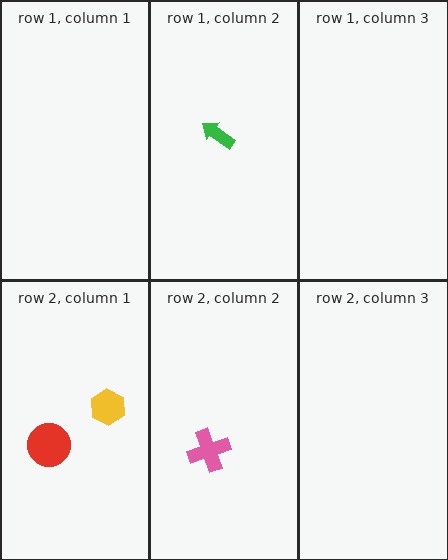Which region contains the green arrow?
The row 1, column 2 region.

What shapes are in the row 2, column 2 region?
The pink cross.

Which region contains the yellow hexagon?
The row 2, column 1 region.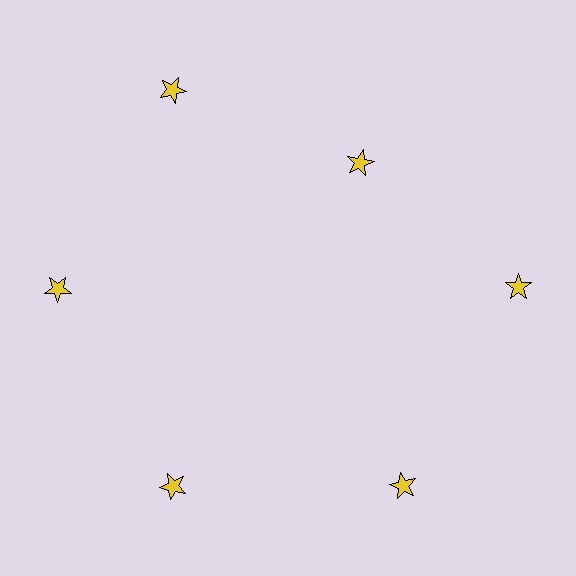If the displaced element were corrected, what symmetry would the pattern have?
It would have 6-fold rotational symmetry — the pattern would map onto itself every 60 degrees.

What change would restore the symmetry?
The symmetry would be restored by moving it outward, back onto the ring so that all 6 stars sit at equal angles and equal distance from the center.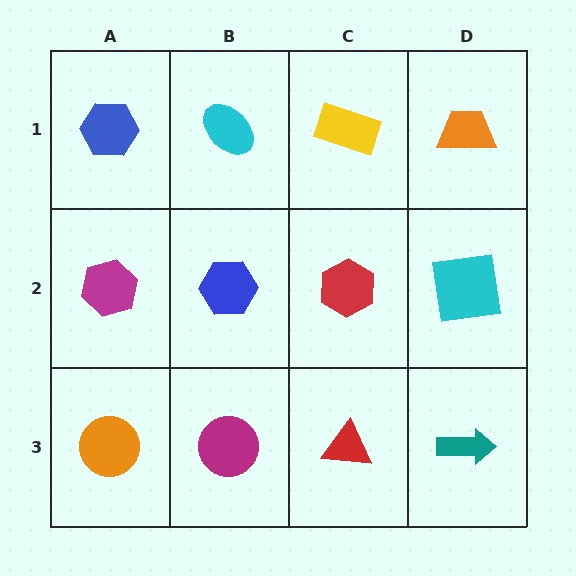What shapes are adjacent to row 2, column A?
A blue hexagon (row 1, column A), an orange circle (row 3, column A), a blue hexagon (row 2, column B).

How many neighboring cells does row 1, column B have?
3.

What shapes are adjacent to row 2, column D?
An orange trapezoid (row 1, column D), a teal arrow (row 3, column D), a red hexagon (row 2, column C).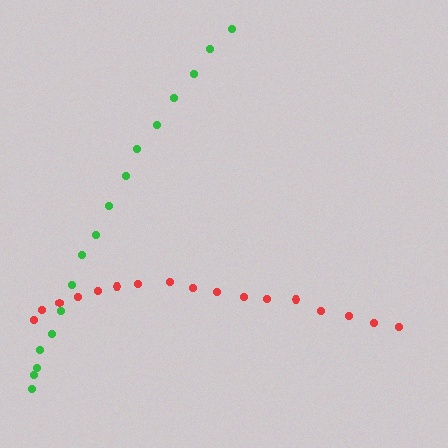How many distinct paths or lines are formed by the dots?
There are 2 distinct paths.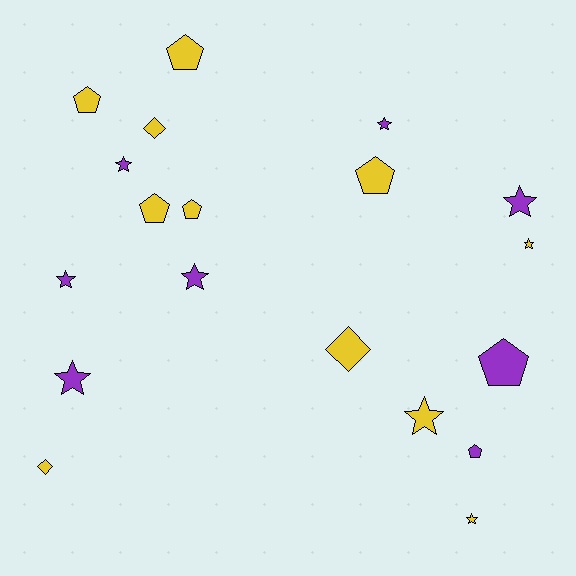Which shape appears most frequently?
Star, with 9 objects.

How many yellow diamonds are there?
There are 3 yellow diamonds.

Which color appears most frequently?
Yellow, with 11 objects.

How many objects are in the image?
There are 19 objects.